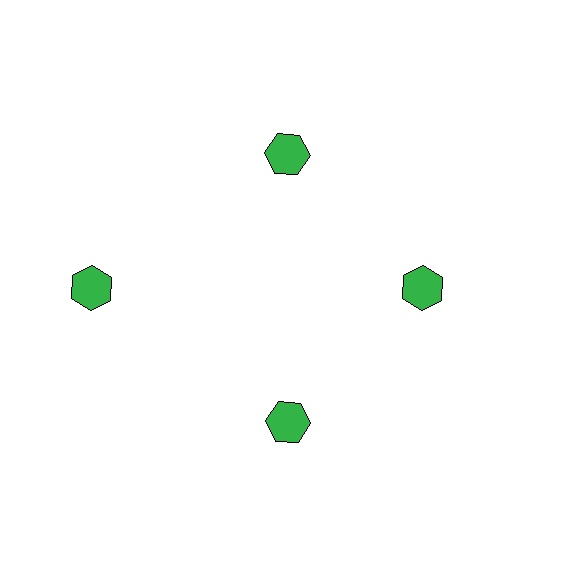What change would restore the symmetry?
The symmetry would be restored by moving it inward, back onto the ring so that all 4 hexagons sit at equal angles and equal distance from the center.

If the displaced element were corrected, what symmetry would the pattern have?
It would have 4-fold rotational symmetry — the pattern would map onto itself every 90 degrees.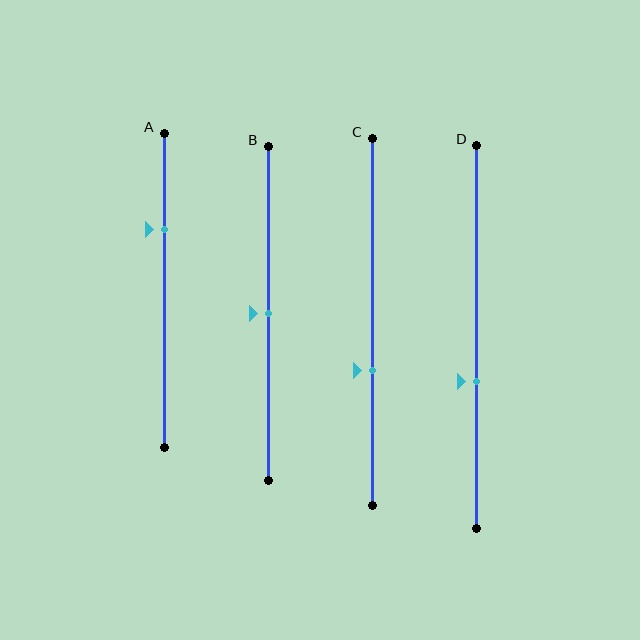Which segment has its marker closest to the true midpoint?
Segment B has its marker closest to the true midpoint.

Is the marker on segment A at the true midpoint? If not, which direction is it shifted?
No, the marker on segment A is shifted upward by about 20% of the segment length.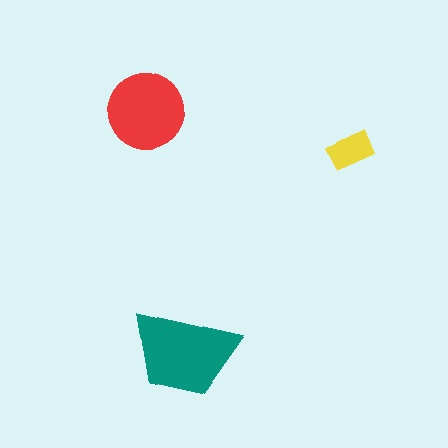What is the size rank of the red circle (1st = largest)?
2nd.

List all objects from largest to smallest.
The teal trapezoid, the red circle, the yellow rectangle.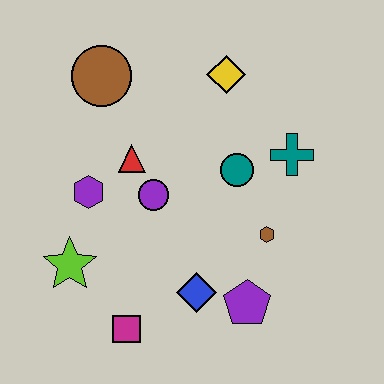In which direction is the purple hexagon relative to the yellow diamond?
The purple hexagon is to the left of the yellow diamond.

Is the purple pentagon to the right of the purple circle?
Yes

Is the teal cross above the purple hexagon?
Yes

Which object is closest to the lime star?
The purple hexagon is closest to the lime star.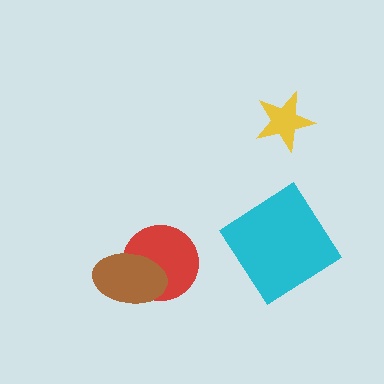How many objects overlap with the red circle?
1 object overlaps with the red circle.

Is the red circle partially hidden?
Yes, it is partially covered by another shape.